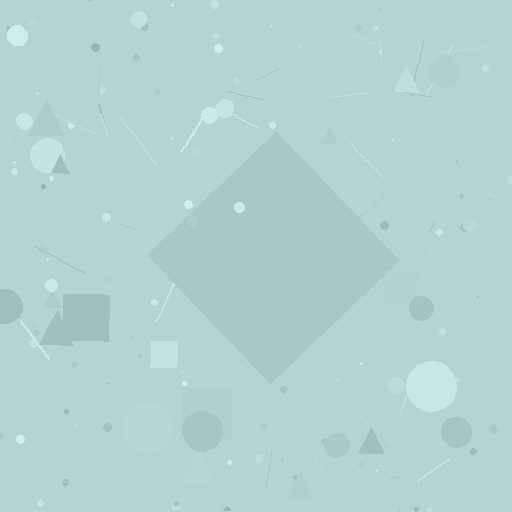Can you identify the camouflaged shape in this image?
The camouflaged shape is a diamond.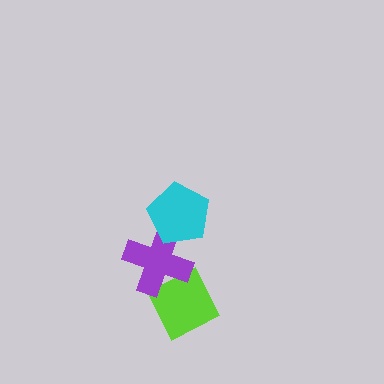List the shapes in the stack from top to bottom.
From top to bottom: the cyan pentagon, the purple cross, the lime diamond.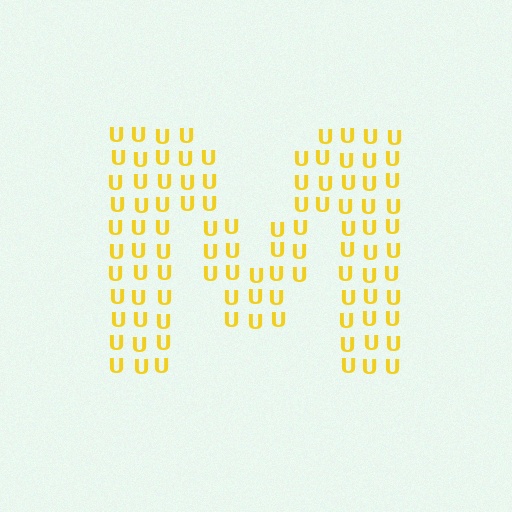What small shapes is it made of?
It is made of small letter U's.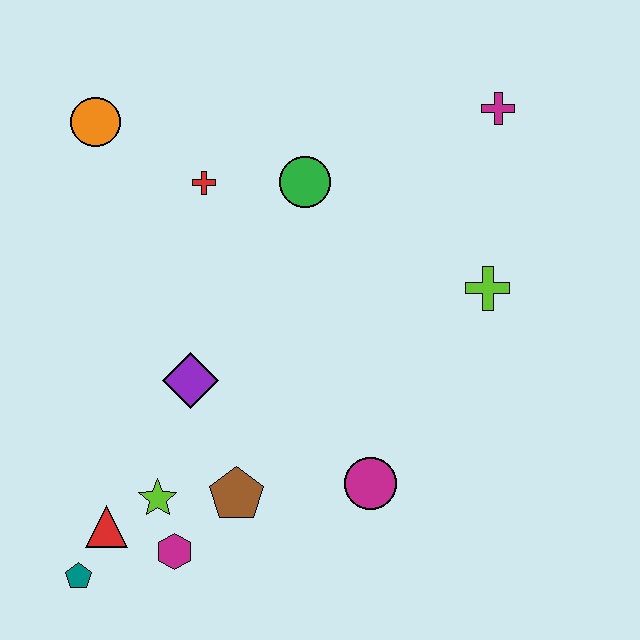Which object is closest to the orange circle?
The red cross is closest to the orange circle.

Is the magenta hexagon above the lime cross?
No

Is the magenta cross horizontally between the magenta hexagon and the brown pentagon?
No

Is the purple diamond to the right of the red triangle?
Yes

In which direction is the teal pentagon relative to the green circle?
The teal pentagon is below the green circle.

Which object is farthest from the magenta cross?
The teal pentagon is farthest from the magenta cross.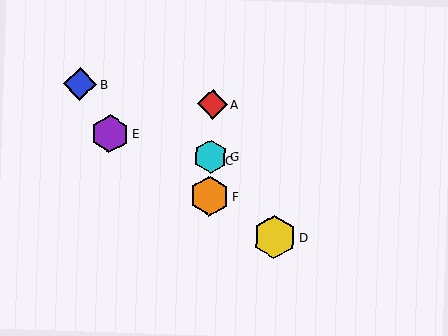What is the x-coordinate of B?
Object B is at x≈80.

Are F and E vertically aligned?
No, F is at x≈209 and E is at x≈110.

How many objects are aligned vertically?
4 objects (A, C, F, G) are aligned vertically.